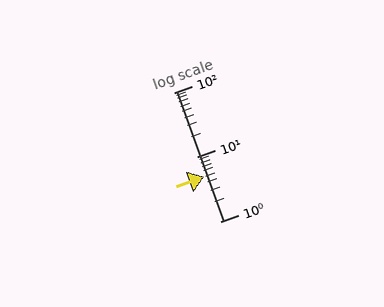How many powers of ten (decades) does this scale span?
The scale spans 2 decades, from 1 to 100.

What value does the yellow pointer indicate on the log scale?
The pointer indicates approximately 4.9.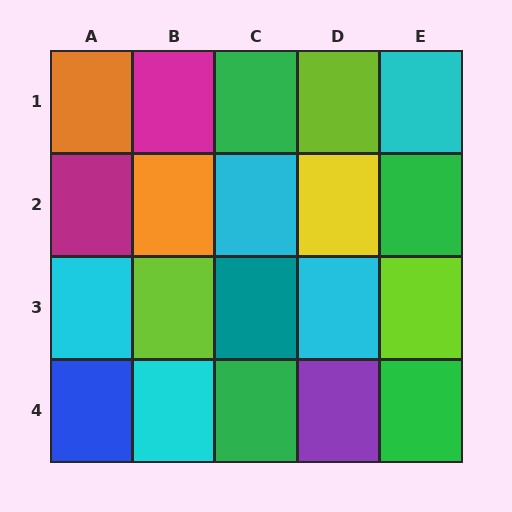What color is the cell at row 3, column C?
Teal.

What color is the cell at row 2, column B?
Orange.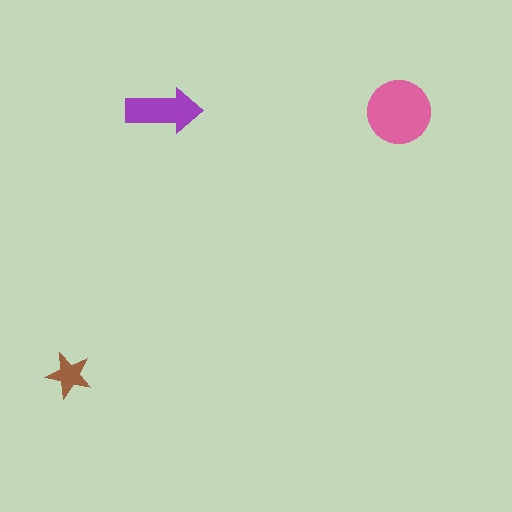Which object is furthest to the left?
The brown star is leftmost.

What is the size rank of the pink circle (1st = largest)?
1st.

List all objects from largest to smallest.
The pink circle, the purple arrow, the brown star.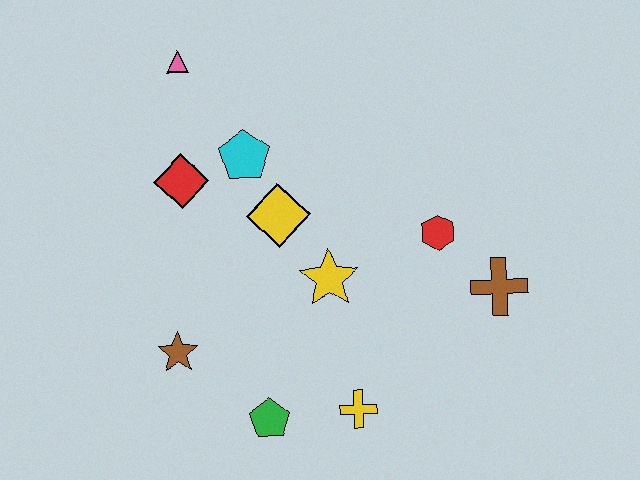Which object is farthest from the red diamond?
The brown cross is farthest from the red diamond.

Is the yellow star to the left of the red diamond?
No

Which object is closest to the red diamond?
The cyan pentagon is closest to the red diamond.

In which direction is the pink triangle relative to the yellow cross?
The pink triangle is above the yellow cross.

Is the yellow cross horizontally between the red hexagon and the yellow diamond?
Yes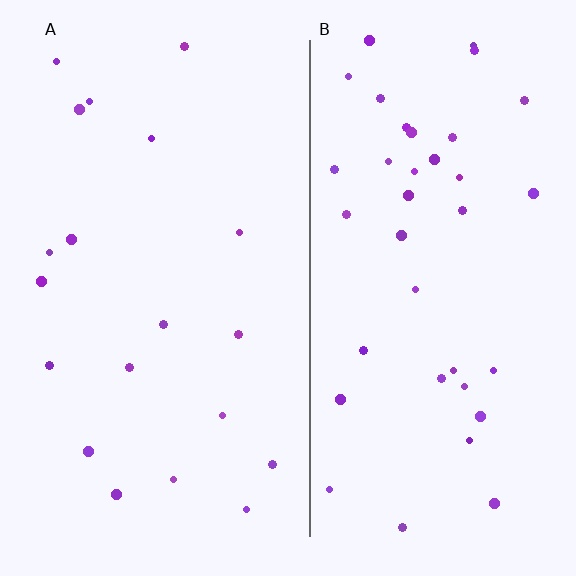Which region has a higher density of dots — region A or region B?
B (the right).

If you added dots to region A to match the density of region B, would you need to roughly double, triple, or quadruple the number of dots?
Approximately double.